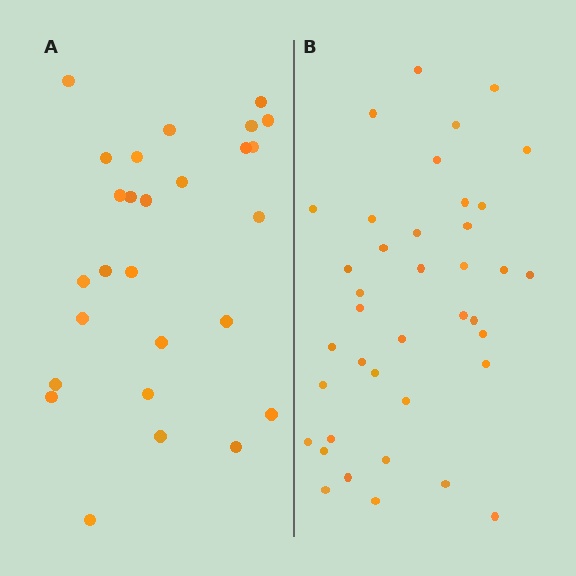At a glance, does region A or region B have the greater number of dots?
Region B (the right region) has more dots.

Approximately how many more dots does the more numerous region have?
Region B has roughly 12 or so more dots than region A.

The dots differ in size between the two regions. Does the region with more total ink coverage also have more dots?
No. Region A has more total ink coverage because its dots are larger, but region B actually contains more individual dots. Total area can be misleading — the number of items is what matters here.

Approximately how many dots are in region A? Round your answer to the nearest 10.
About 30 dots. (The exact count is 27, which rounds to 30.)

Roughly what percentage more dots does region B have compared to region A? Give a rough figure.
About 45% more.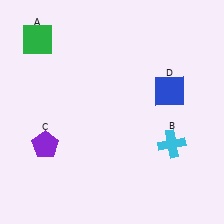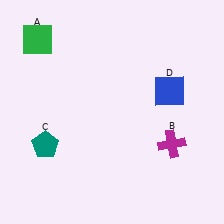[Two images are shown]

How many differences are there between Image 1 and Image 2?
There are 2 differences between the two images.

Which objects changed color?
B changed from cyan to magenta. C changed from purple to teal.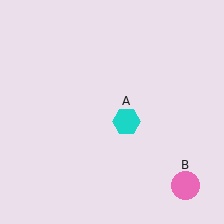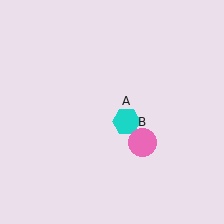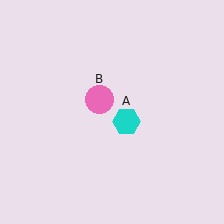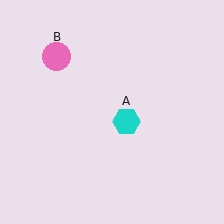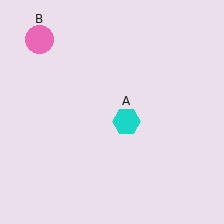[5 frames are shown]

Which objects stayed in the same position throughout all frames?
Cyan hexagon (object A) remained stationary.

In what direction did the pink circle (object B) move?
The pink circle (object B) moved up and to the left.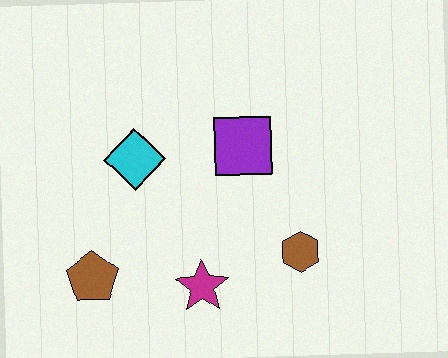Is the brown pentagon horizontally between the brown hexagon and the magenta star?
No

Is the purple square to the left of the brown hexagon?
Yes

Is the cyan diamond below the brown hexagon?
No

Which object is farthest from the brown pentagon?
The brown hexagon is farthest from the brown pentagon.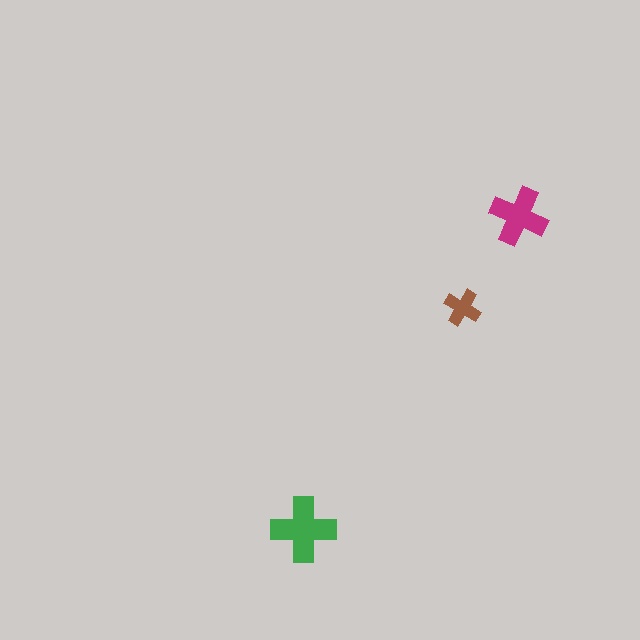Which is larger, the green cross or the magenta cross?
The green one.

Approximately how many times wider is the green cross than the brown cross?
About 2 times wider.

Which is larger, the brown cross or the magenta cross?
The magenta one.